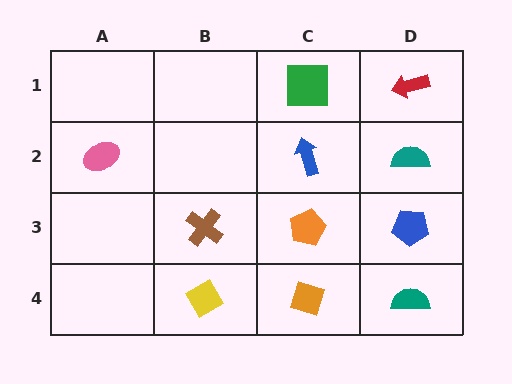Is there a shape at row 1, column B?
No, that cell is empty.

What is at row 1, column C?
A green square.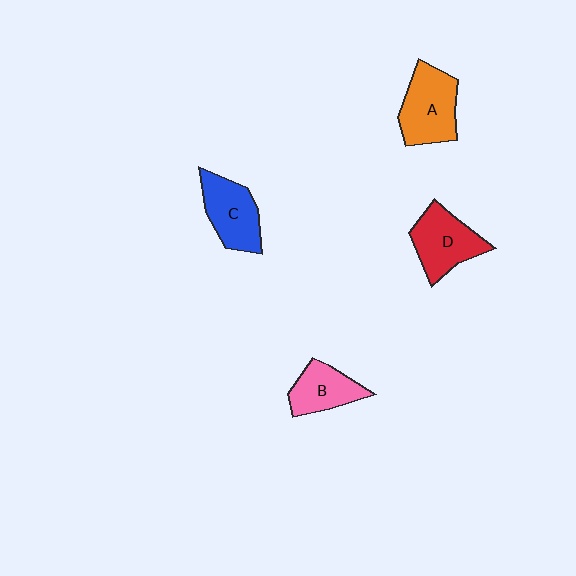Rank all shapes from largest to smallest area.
From largest to smallest: A (orange), D (red), C (blue), B (pink).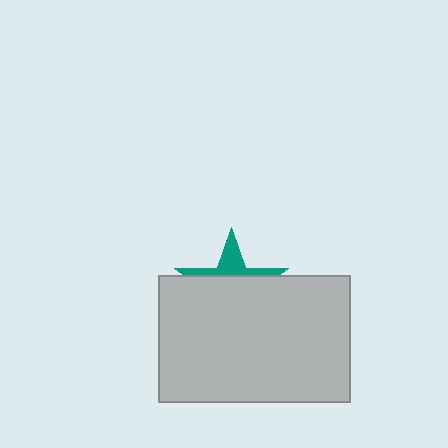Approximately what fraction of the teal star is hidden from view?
Roughly 67% of the teal star is hidden behind the light gray rectangle.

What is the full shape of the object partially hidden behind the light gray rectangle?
The partially hidden object is a teal star.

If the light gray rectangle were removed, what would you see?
You would see the complete teal star.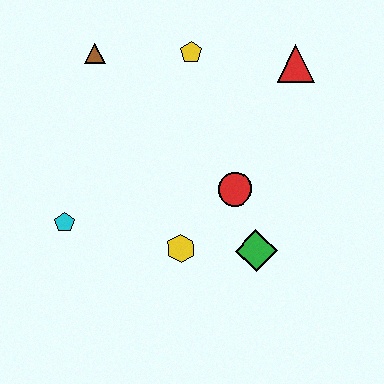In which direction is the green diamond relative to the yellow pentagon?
The green diamond is below the yellow pentagon.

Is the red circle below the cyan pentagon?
No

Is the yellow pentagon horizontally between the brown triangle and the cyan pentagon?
No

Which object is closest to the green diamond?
The red circle is closest to the green diamond.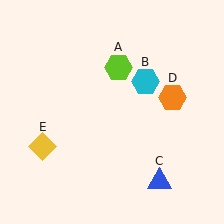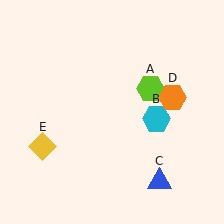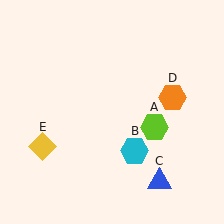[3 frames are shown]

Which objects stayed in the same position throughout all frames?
Blue triangle (object C) and orange hexagon (object D) and yellow diamond (object E) remained stationary.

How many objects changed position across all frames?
2 objects changed position: lime hexagon (object A), cyan hexagon (object B).